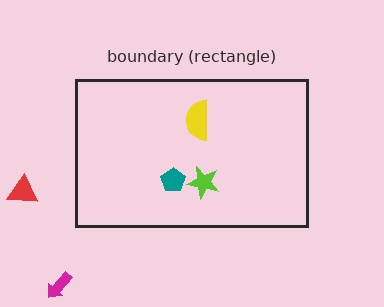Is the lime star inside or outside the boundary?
Inside.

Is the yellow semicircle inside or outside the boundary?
Inside.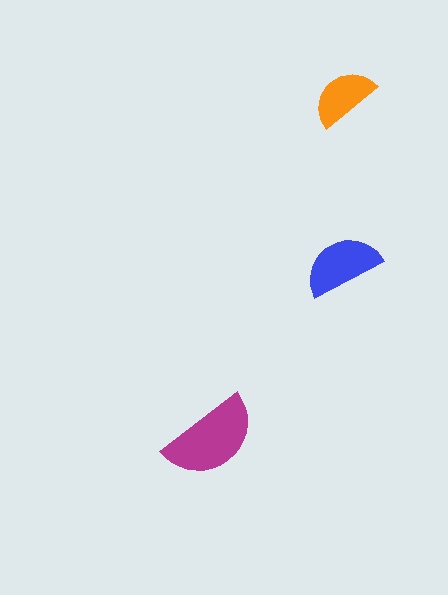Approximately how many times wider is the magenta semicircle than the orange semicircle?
About 1.5 times wider.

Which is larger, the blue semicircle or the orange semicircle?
The blue one.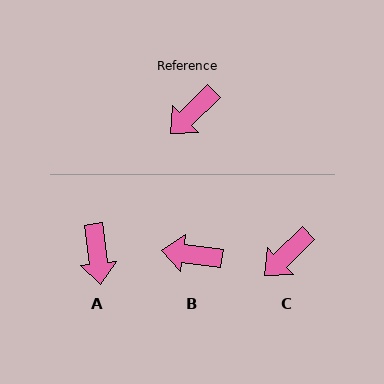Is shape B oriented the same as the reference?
No, it is off by about 53 degrees.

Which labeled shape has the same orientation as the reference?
C.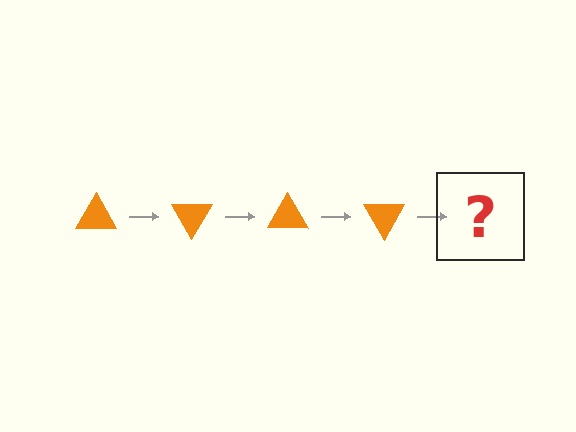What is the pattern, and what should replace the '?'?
The pattern is that the triangle rotates 60 degrees each step. The '?' should be an orange triangle rotated 240 degrees.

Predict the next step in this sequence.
The next step is an orange triangle rotated 240 degrees.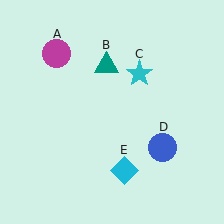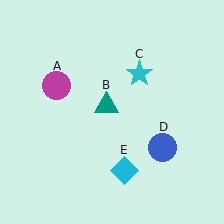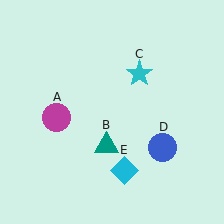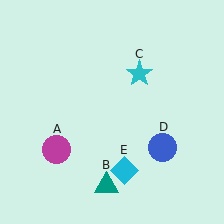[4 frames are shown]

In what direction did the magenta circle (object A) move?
The magenta circle (object A) moved down.